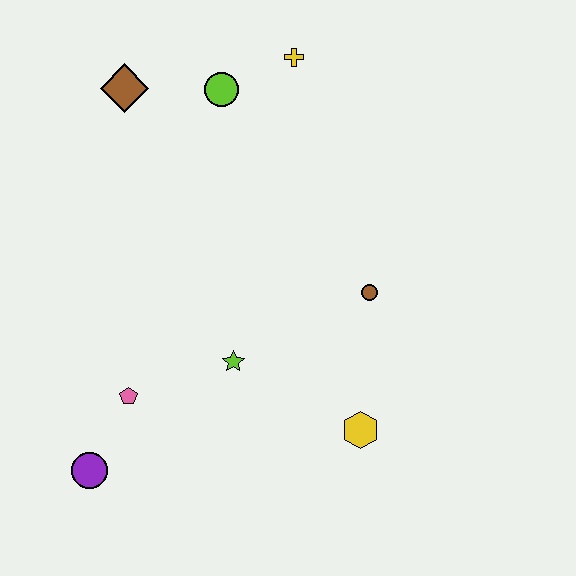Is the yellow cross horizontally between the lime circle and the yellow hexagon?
Yes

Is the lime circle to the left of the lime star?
Yes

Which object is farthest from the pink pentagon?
The yellow cross is farthest from the pink pentagon.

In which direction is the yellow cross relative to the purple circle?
The yellow cross is above the purple circle.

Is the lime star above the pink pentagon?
Yes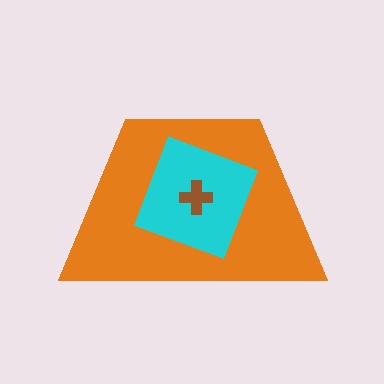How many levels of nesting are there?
3.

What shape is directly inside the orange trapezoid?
The cyan diamond.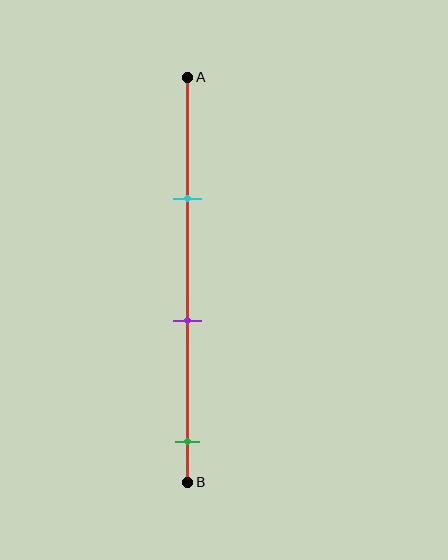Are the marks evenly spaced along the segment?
Yes, the marks are approximately evenly spaced.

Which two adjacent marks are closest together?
The cyan and purple marks are the closest adjacent pair.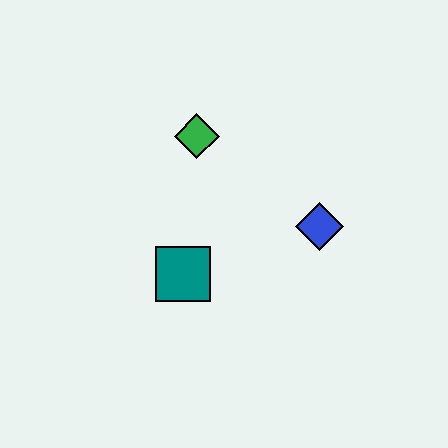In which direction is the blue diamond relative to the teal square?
The blue diamond is to the right of the teal square.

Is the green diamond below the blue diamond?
No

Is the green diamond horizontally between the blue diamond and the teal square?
Yes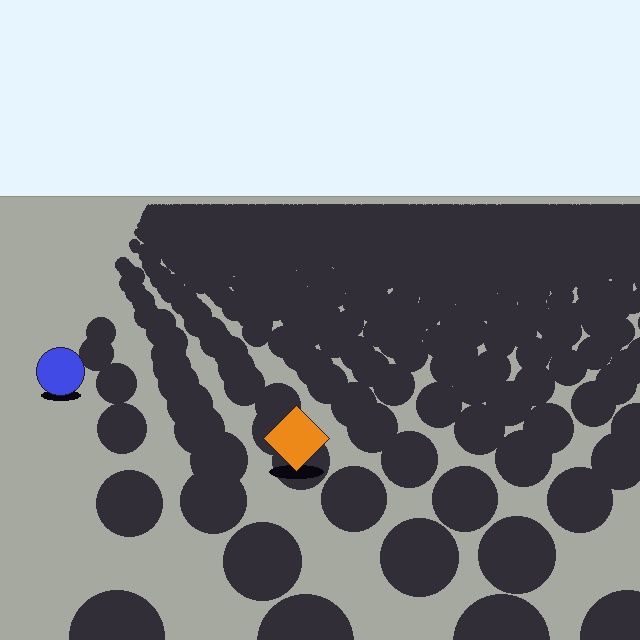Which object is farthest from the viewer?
The blue circle is farthest from the viewer. It appears smaller and the ground texture around it is denser.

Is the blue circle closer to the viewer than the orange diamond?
No. The orange diamond is closer — you can tell from the texture gradient: the ground texture is coarser near it.